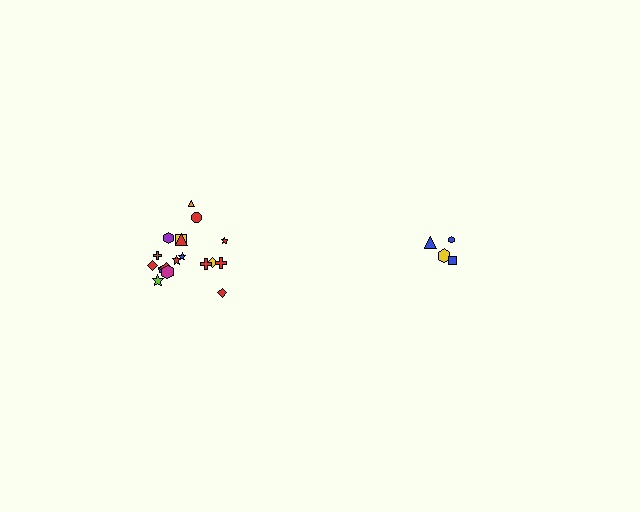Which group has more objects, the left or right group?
The left group.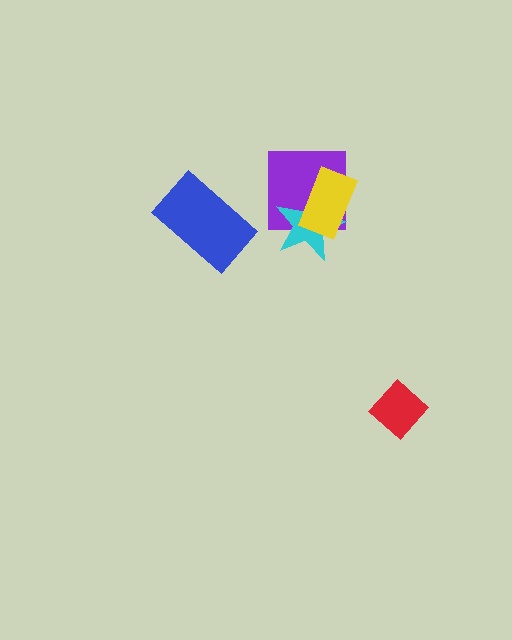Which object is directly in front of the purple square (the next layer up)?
The cyan star is directly in front of the purple square.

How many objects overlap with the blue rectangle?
0 objects overlap with the blue rectangle.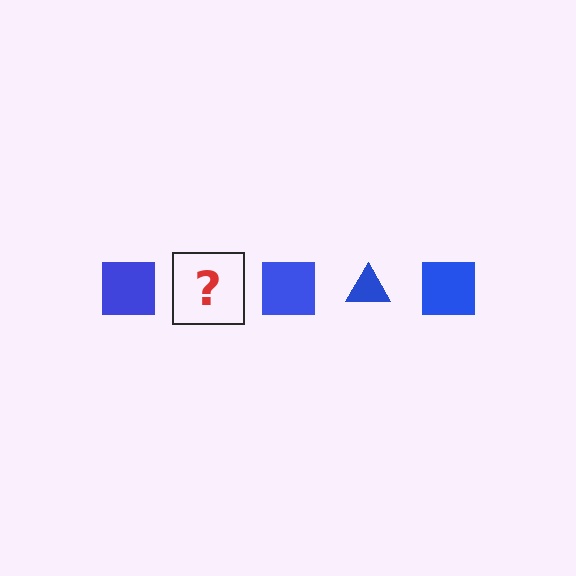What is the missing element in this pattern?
The missing element is a blue triangle.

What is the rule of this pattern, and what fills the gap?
The rule is that the pattern cycles through square, triangle shapes in blue. The gap should be filled with a blue triangle.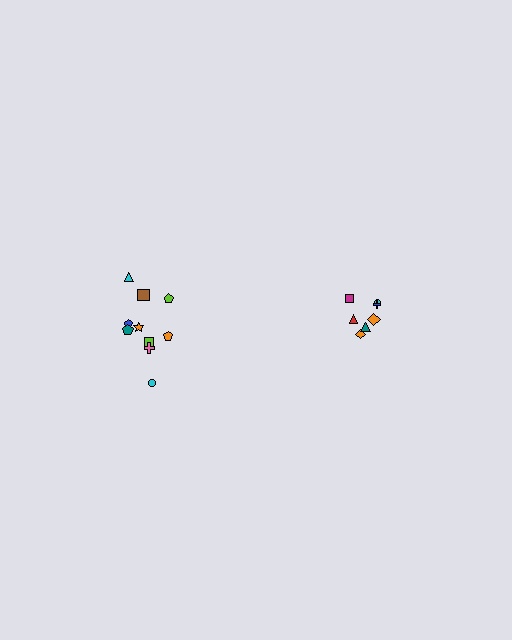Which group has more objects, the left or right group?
The left group.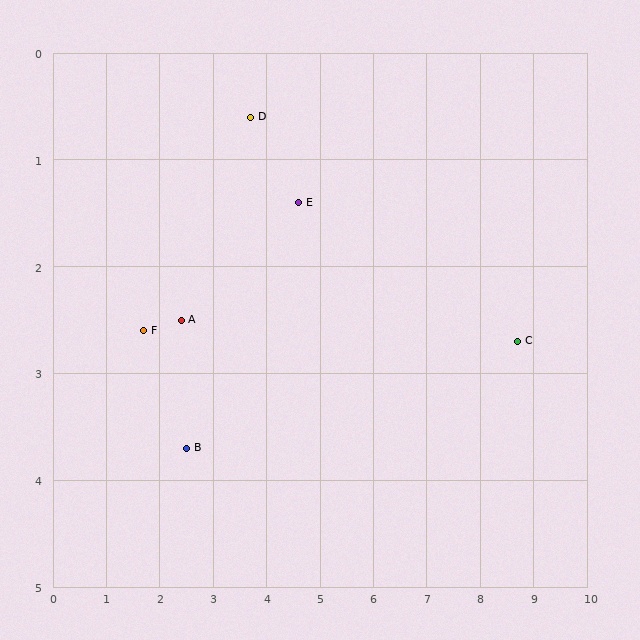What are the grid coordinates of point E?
Point E is at approximately (4.6, 1.4).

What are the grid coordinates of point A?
Point A is at approximately (2.4, 2.5).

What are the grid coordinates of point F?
Point F is at approximately (1.7, 2.6).